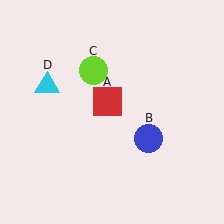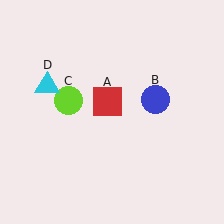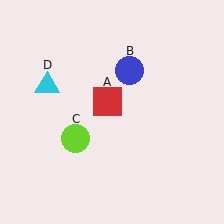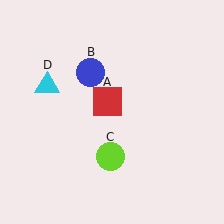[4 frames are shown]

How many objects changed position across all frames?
2 objects changed position: blue circle (object B), lime circle (object C).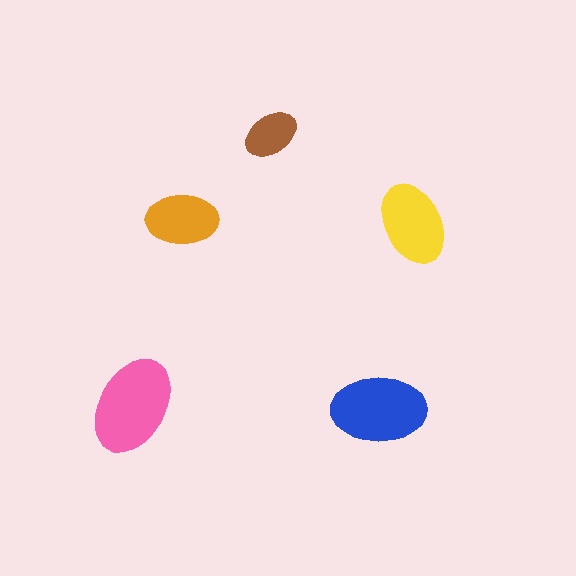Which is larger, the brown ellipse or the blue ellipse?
The blue one.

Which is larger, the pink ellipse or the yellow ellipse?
The pink one.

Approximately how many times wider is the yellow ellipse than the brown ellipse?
About 1.5 times wider.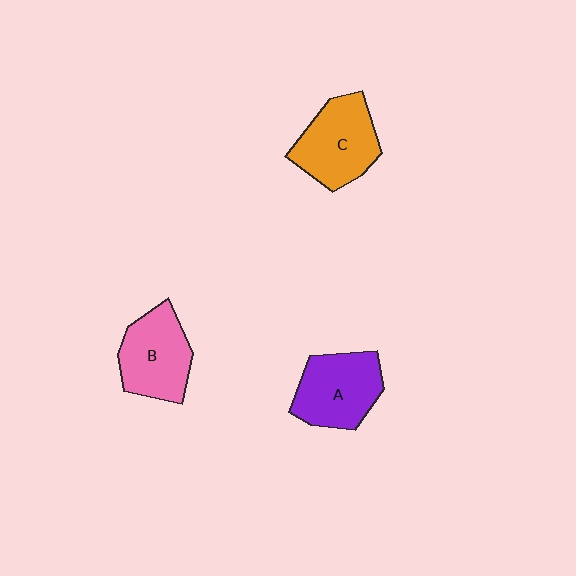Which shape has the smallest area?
Shape B (pink).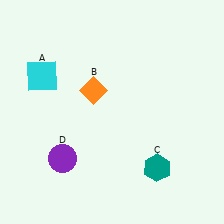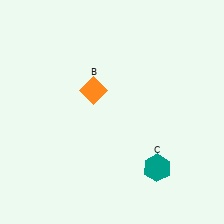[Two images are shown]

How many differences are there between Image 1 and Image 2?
There are 2 differences between the two images.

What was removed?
The purple circle (D), the cyan square (A) were removed in Image 2.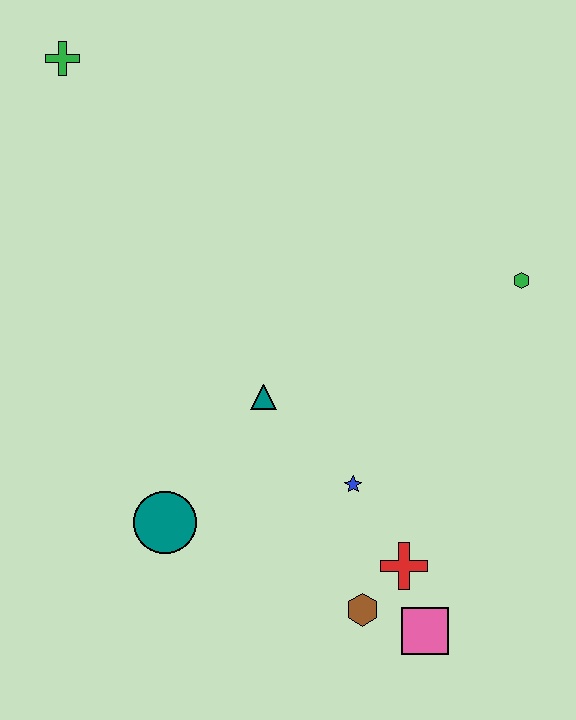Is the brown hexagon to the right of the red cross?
No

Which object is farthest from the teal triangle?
The green cross is farthest from the teal triangle.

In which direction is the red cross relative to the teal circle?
The red cross is to the right of the teal circle.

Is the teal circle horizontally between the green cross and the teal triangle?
Yes